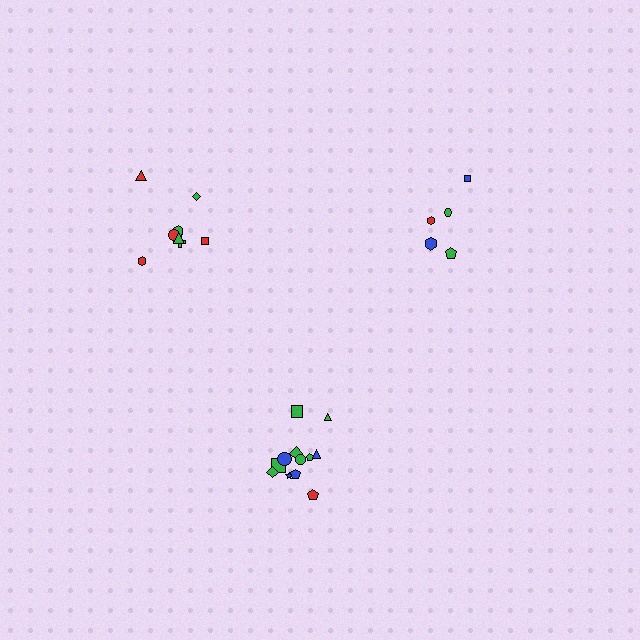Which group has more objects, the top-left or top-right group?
The top-left group.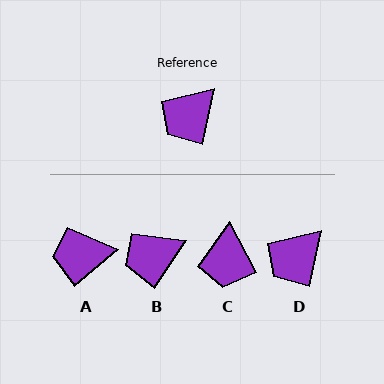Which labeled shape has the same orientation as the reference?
D.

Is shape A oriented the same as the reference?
No, it is off by about 38 degrees.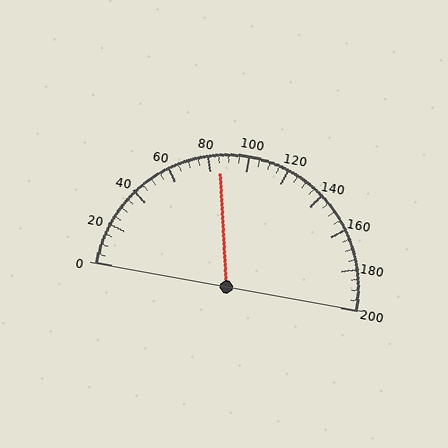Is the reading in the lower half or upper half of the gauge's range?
The reading is in the lower half of the range (0 to 200).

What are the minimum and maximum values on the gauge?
The gauge ranges from 0 to 200.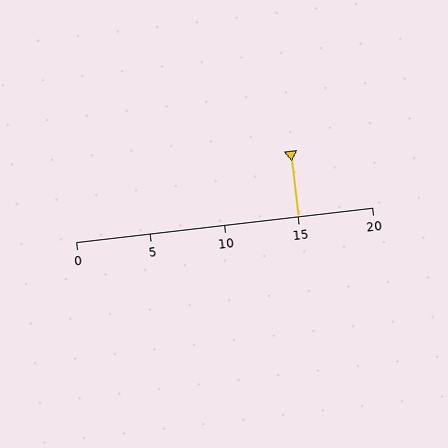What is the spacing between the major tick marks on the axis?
The major ticks are spaced 5 apart.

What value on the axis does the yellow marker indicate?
The marker indicates approximately 15.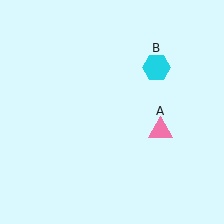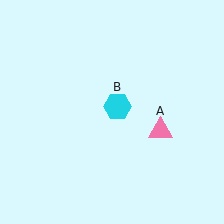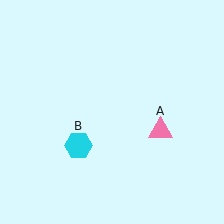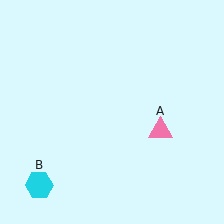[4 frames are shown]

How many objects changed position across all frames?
1 object changed position: cyan hexagon (object B).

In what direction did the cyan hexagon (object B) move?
The cyan hexagon (object B) moved down and to the left.